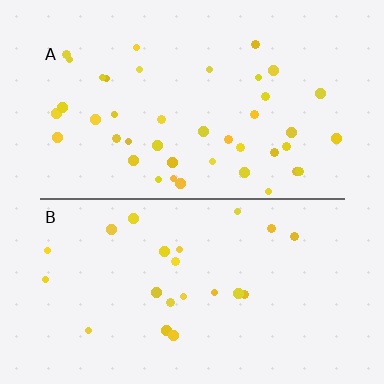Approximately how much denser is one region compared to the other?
Approximately 1.9× — region A over region B.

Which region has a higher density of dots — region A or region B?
A (the top).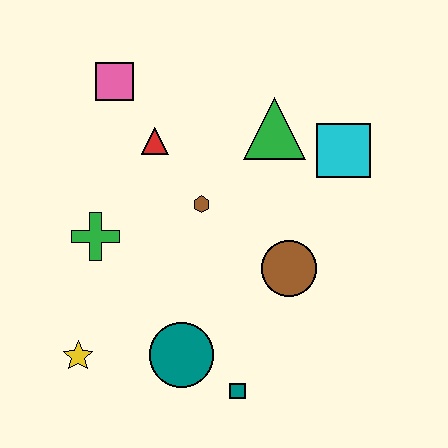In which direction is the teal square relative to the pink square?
The teal square is below the pink square.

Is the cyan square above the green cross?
Yes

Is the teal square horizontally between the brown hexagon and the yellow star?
No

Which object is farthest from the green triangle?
The yellow star is farthest from the green triangle.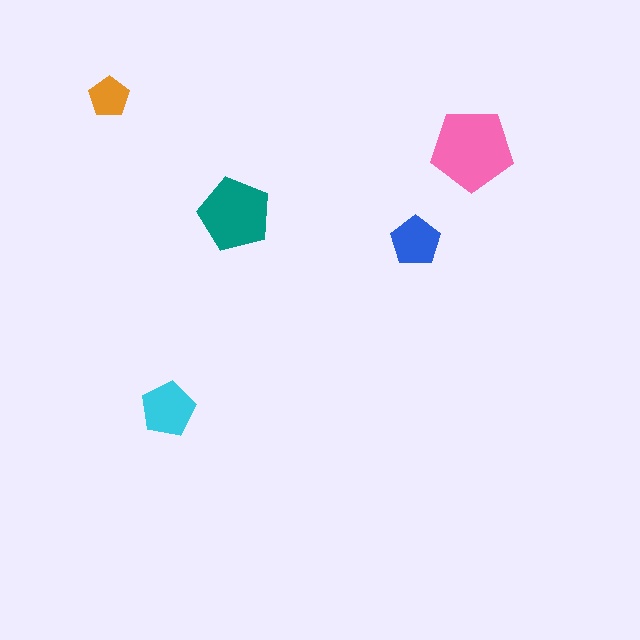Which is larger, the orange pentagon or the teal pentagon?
The teal one.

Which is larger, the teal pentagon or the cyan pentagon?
The teal one.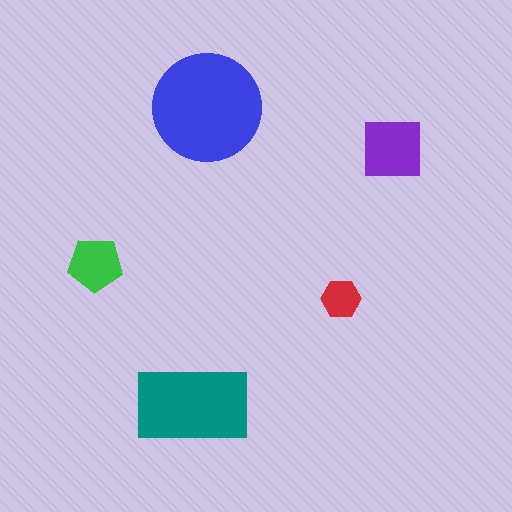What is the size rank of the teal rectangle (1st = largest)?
2nd.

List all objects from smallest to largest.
The red hexagon, the green pentagon, the purple square, the teal rectangle, the blue circle.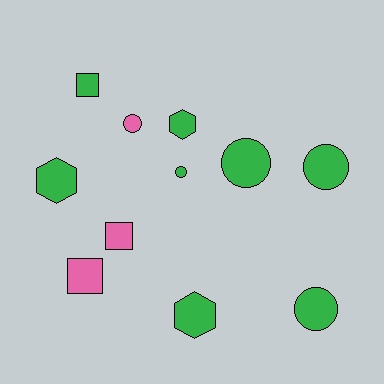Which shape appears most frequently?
Circle, with 5 objects.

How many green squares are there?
There is 1 green square.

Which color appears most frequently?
Green, with 8 objects.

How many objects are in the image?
There are 11 objects.